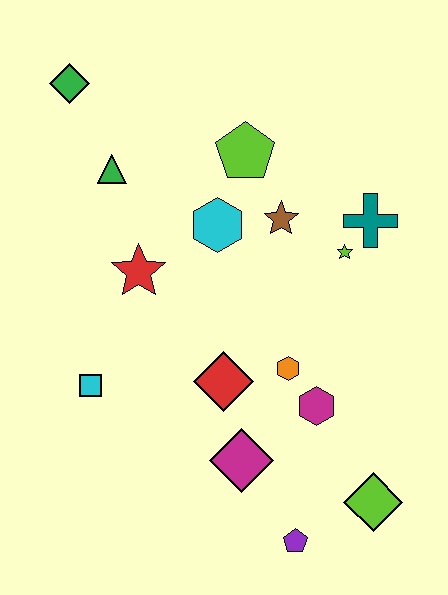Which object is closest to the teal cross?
The lime star is closest to the teal cross.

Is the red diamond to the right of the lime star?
No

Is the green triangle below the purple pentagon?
No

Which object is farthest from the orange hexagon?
The green diamond is farthest from the orange hexagon.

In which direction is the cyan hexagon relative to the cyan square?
The cyan hexagon is above the cyan square.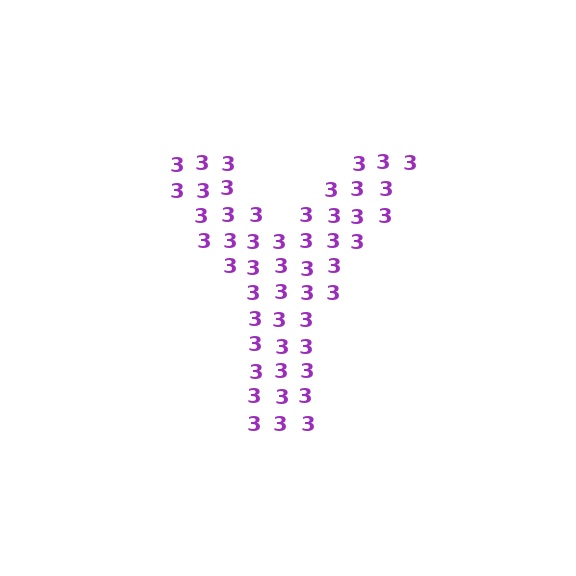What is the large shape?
The large shape is the letter Y.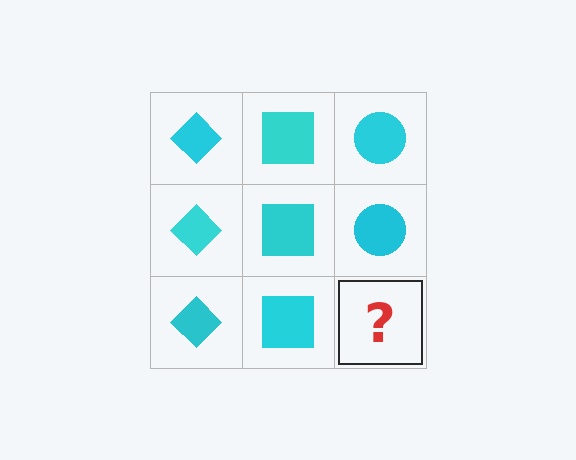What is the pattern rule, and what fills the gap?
The rule is that each column has a consistent shape. The gap should be filled with a cyan circle.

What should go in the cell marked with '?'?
The missing cell should contain a cyan circle.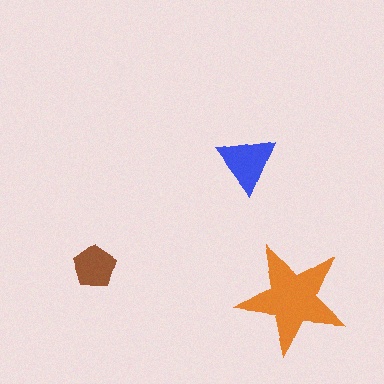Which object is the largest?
The orange star.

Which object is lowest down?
The orange star is bottommost.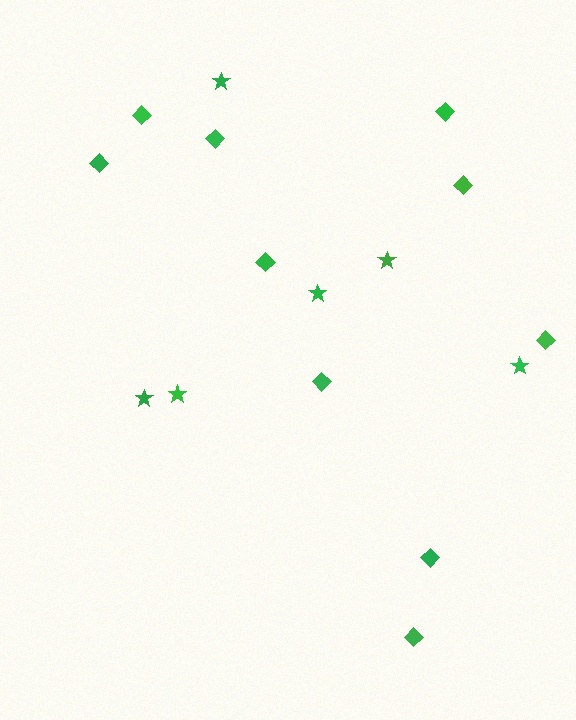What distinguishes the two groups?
There are 2 groups: one group of diamonds (10) and one group of stars (6).